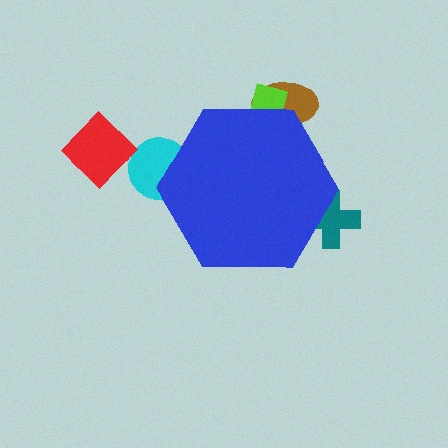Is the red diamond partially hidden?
No, the red diamond is fully visible.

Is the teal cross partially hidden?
Yes, the teal cross is partially hidden behind the blue hexagon.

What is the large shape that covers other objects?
A blue hexagon.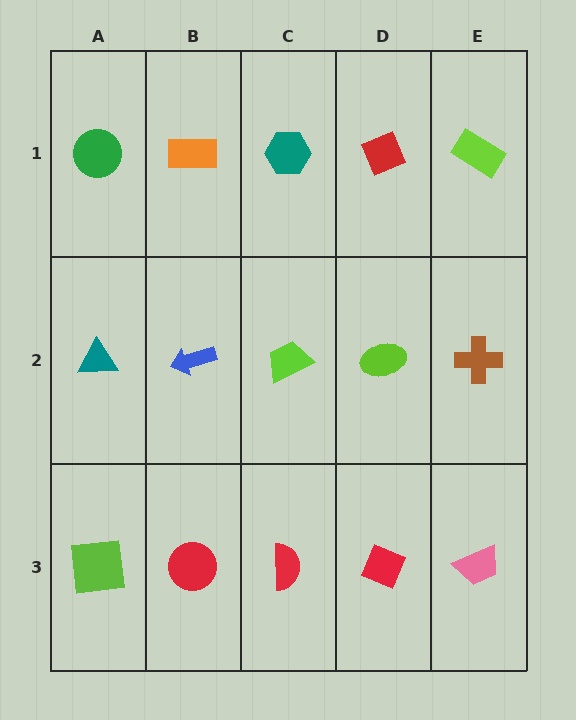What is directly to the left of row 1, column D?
A teal hexagon.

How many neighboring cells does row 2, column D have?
4.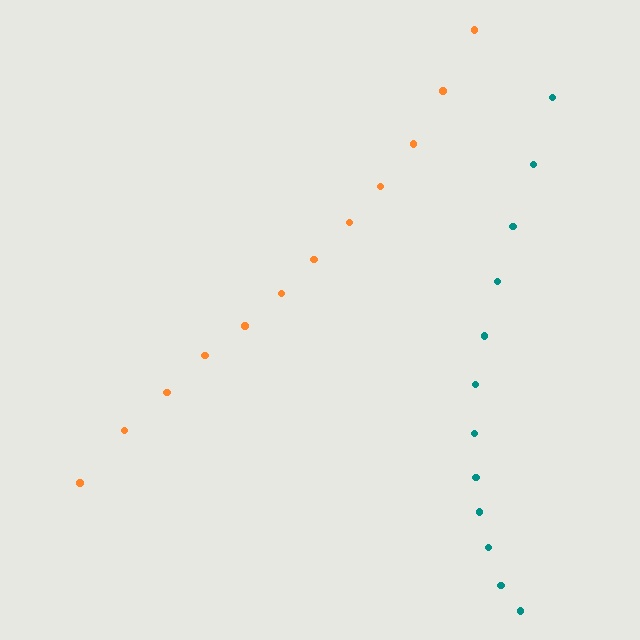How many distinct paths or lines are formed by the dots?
There are 2 distinct paths.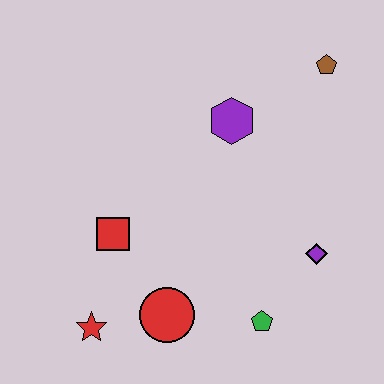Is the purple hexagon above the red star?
Yes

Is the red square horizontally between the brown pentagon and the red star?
Yes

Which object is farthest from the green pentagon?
The brown pentagon is farthest from the green pentagon.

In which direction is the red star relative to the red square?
The red star is below the red square.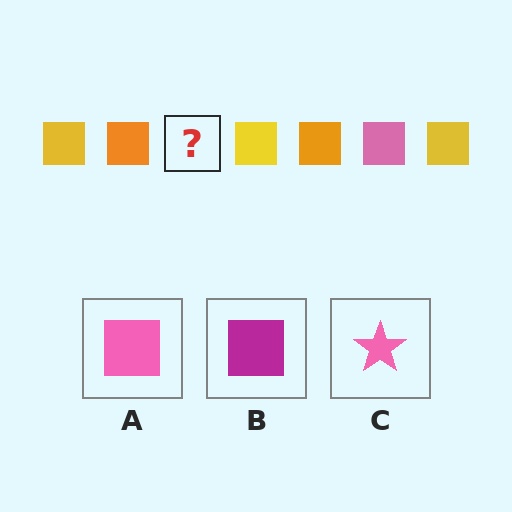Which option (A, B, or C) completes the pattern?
A.